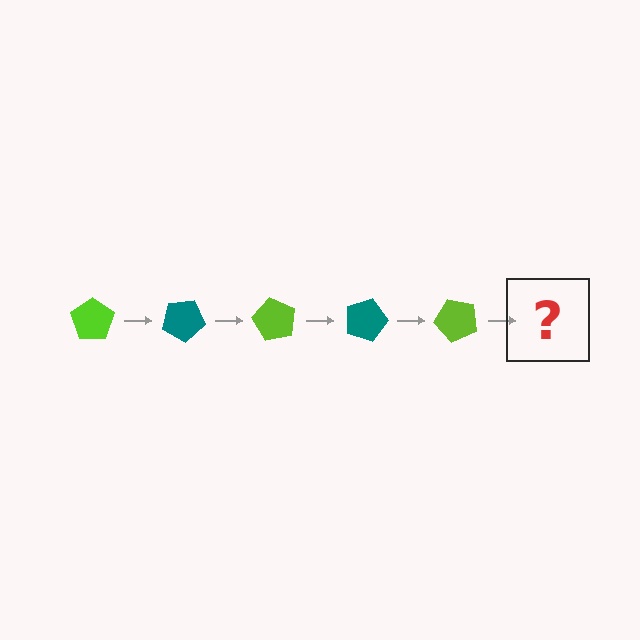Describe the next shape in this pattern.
It should be a teal pentagon, rotated 150 degrees from the start.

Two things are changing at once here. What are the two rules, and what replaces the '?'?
The two rules are that it rotates 30 degrees each step and the color cycles through lime and teal. The '?' should be a teal pentagon, rotated 150 degrees from the start.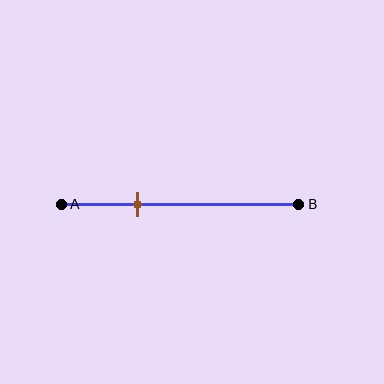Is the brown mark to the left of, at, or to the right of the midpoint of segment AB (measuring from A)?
The brown mark is to the left of the midpoint of segment AB.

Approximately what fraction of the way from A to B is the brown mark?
The brown mark is approximately 30% of the way from A to B.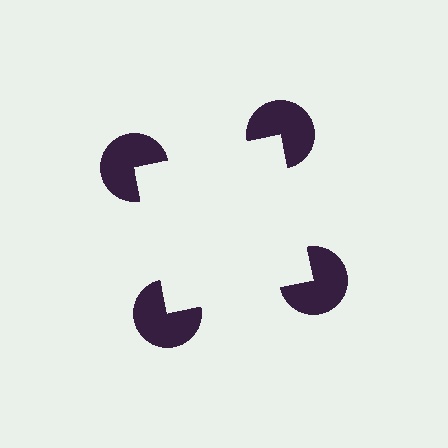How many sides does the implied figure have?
4 sides.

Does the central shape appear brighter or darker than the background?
It typically appears slightly brighter than the background, even though no actual brightness change is drawn.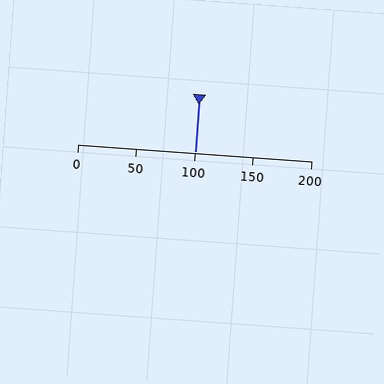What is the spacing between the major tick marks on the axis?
The major ticks are spaced 50 apart.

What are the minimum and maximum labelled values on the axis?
The axis runs from 0 to 200.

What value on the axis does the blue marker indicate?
The marker indicates approximately 100.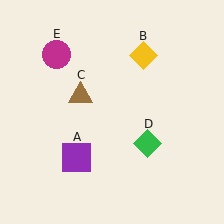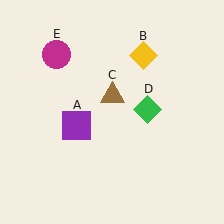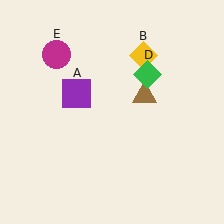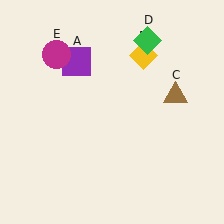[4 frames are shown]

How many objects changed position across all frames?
3 objects changed position: purple square (object A), brown triangle (object C), green diamond (object D).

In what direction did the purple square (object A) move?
The purple square (object A) moved up.